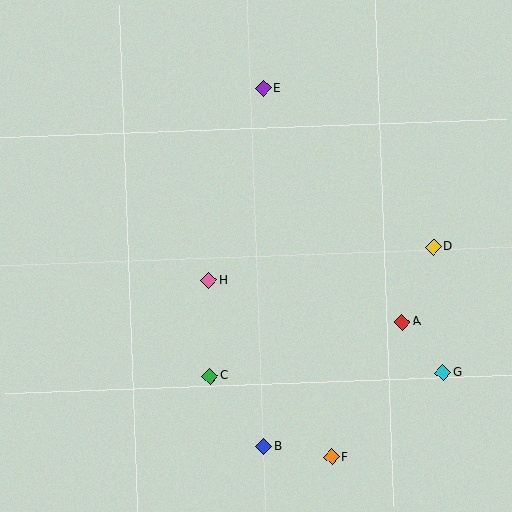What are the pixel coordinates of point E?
Point E is at (263, 88).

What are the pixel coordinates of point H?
Point H is at (209, 281).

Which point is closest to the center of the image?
Point H at (209, 281) is closest to the center.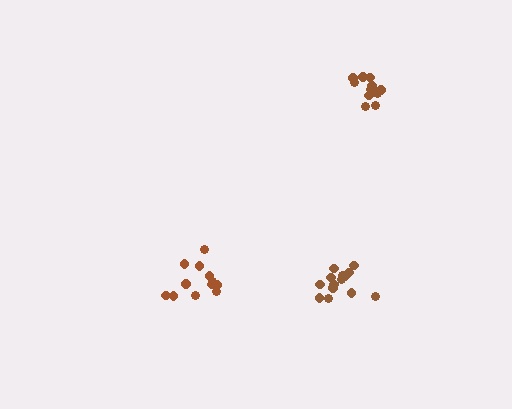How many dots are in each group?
Group 1: 11 dots, Group 2: 12 dots, Group 3: 14 dots (37 total).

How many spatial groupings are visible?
There are 3 spatial groupings.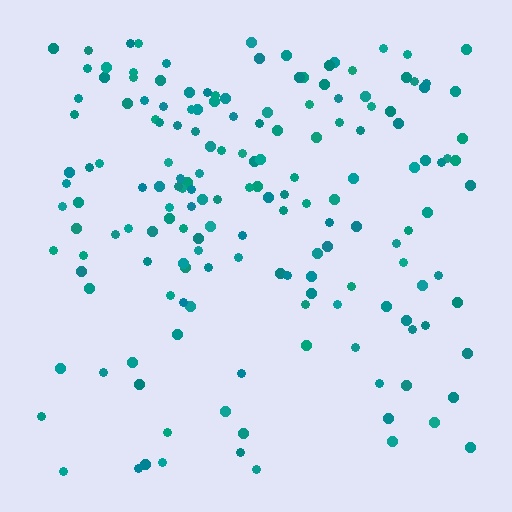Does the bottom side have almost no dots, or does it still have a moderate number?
Still a moderate number, just noticeably fewer than the top.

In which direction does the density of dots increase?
From bottom to top, with the top side densest.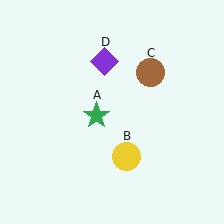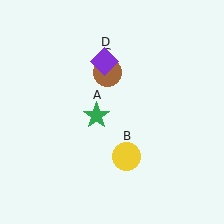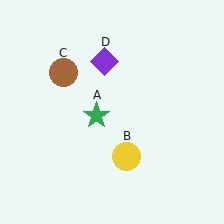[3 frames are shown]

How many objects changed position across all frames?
1 object changed position: brown circle (object C).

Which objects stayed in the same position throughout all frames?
Green star (object A) and yellow circle (object B) and purple diamond (object D) remained stationary.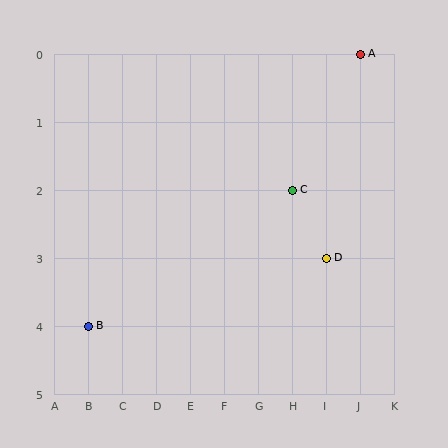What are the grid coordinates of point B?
Point B is at grid coordinates (B, 4).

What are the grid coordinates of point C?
Point C is at grid coordinates (H, 2).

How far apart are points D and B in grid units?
Points D and B are 7 columns and 1 row apart (about 7.1 grid units diagonally).